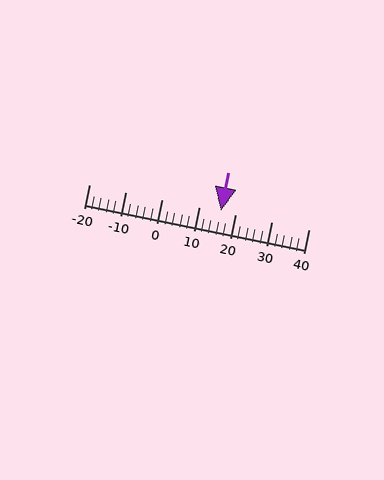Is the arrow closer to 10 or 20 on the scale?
The arrow is closer to 20.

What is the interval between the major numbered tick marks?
The major tick marks are spaced 10 units apart.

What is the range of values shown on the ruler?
The ruler shows values from -20 to 40.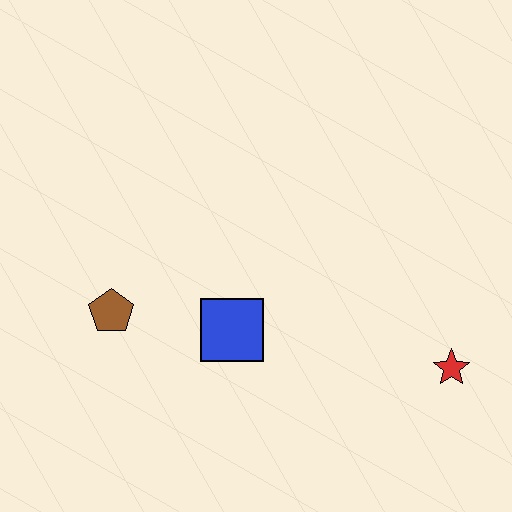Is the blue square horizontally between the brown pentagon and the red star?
Yes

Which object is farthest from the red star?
The brown pentagon is farthest from the red star.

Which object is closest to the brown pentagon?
The blue square is closest to the brown pentagon.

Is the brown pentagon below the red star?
No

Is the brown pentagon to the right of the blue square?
No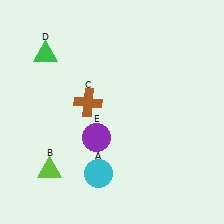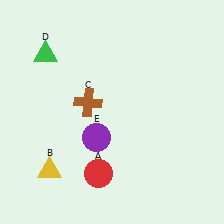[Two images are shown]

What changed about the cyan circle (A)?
In Image 1, A is cyan. In Image 2, it changed to red.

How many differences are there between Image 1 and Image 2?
There are 2 differences between the two images.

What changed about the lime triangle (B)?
In Image 1, B is lime. In Image 2, it changed to yellow.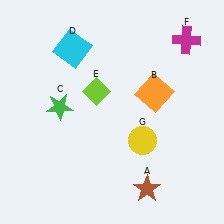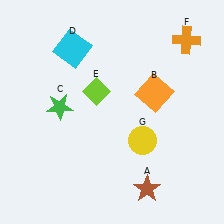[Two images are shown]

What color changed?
The cross (F) changed from magenta in Image 1 to orange in Image 2.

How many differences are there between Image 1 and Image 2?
There is 1 difference between the two images.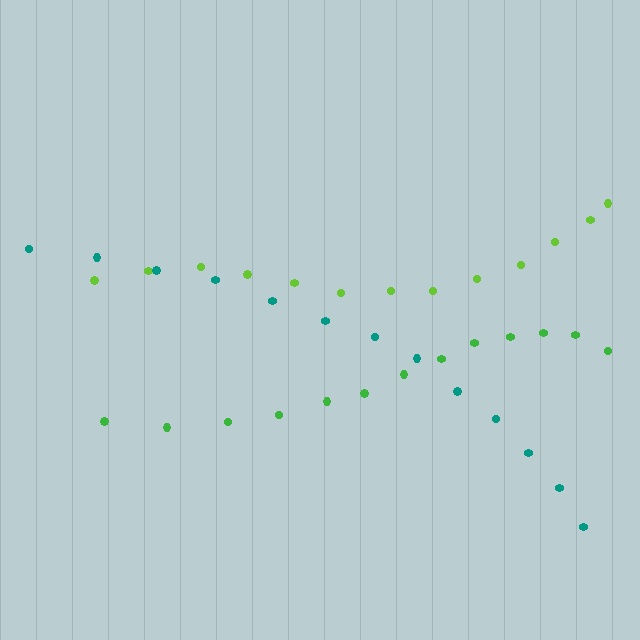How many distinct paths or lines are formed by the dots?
There are 3 distinct paths.